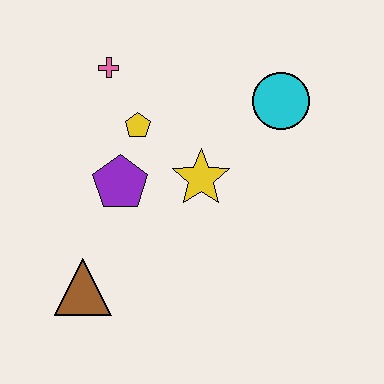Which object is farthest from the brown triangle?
The cyan circle is farthest from the brown triangle.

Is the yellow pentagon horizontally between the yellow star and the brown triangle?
Yes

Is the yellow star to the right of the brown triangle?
Yes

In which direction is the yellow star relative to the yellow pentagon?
The yellow star is to the right of the yellow pentagon.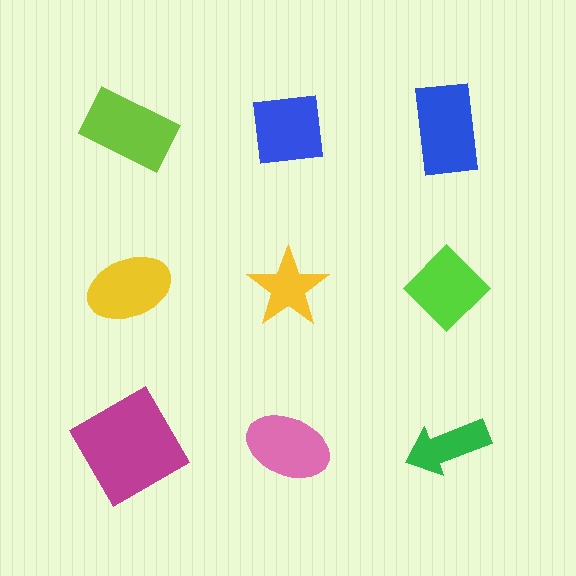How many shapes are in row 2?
3 shapes.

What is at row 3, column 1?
A magenta diamond.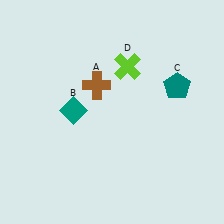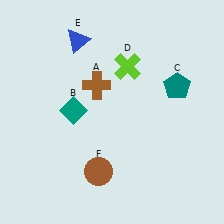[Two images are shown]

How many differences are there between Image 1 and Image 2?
There are 2 differences between the two images.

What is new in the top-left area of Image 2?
A blue triangle (E) was added in the top-left area of Image 2.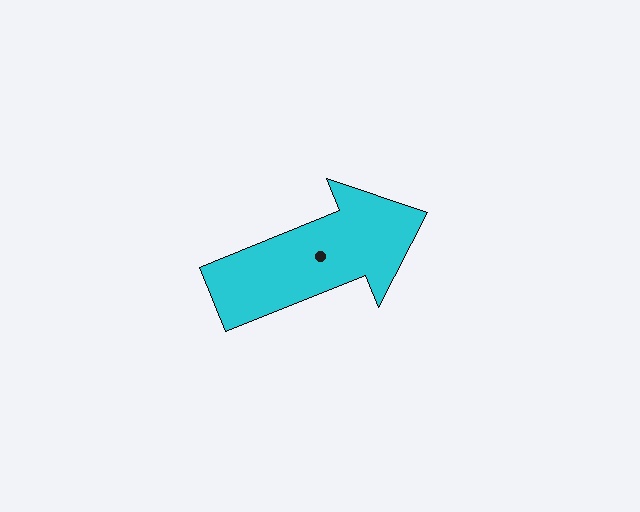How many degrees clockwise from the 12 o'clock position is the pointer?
Approximately 68 degrees.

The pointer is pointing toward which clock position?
Roughly 2 o'clock.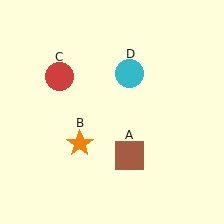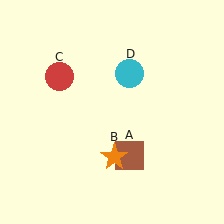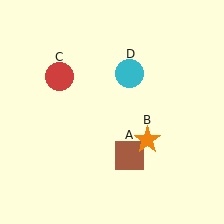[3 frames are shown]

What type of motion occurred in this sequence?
The orange star (object B) rotated counterclockwise around the center of the scene.